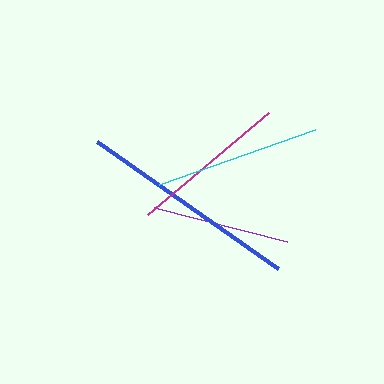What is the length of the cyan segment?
The cyan segment is approximately 165 pixels long.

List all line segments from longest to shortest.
From longest to shortest: blue, cyan, magenta, purple.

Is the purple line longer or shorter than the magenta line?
The magenta line is longer than the purple line.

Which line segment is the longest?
The blue line is the longest at approximately 220 pixels.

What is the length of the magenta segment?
The magenta segment is approximately 158 pixels long.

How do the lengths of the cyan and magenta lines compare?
The cyan and magenta lines are approximately the same length.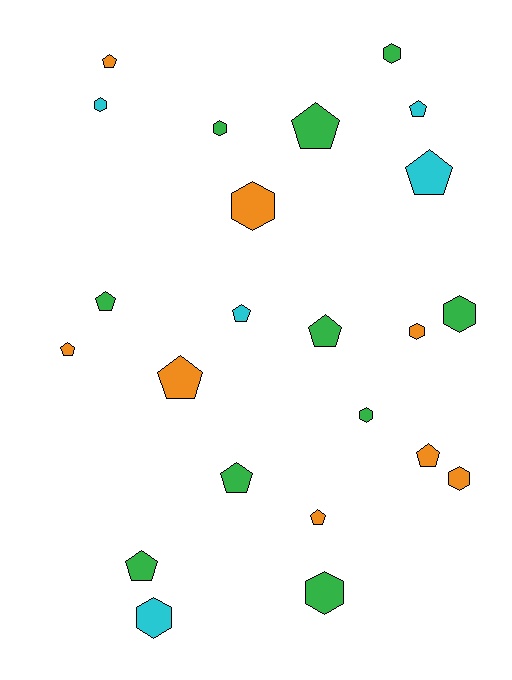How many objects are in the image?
There are 23 objects.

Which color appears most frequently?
Green, with 10 objects.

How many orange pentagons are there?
There are 5 orange pentagons.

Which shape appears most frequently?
Pentagon, with 13 objects.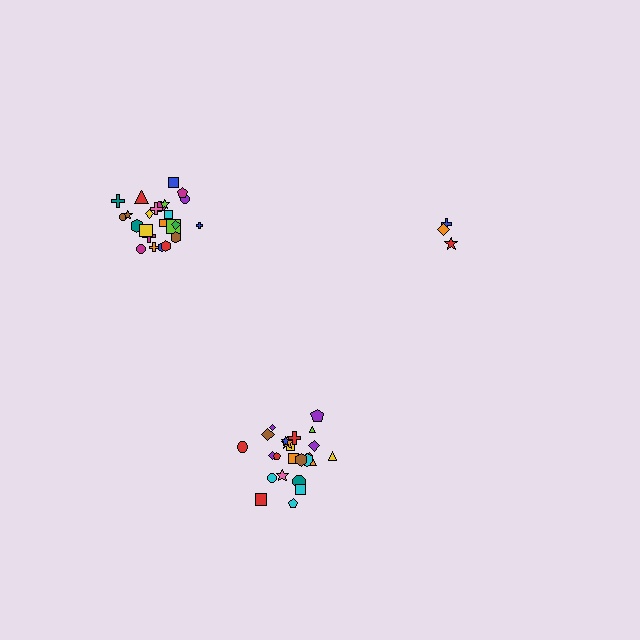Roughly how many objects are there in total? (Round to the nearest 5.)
Roughly 55 objects in total.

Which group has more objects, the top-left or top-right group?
The top-left group.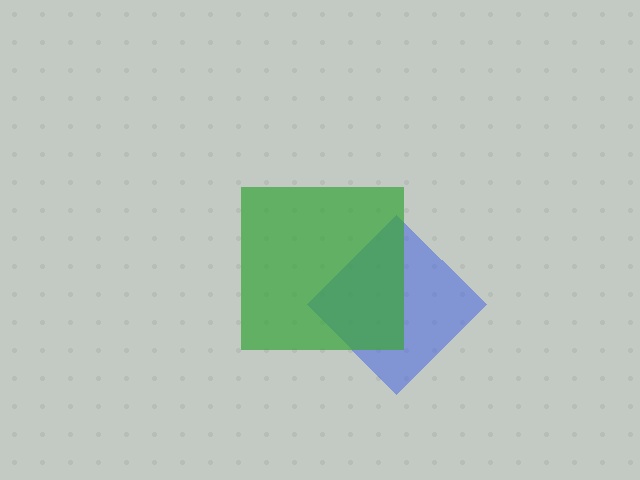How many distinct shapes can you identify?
There are 2 distinct shapes: a blue diamond, a green square.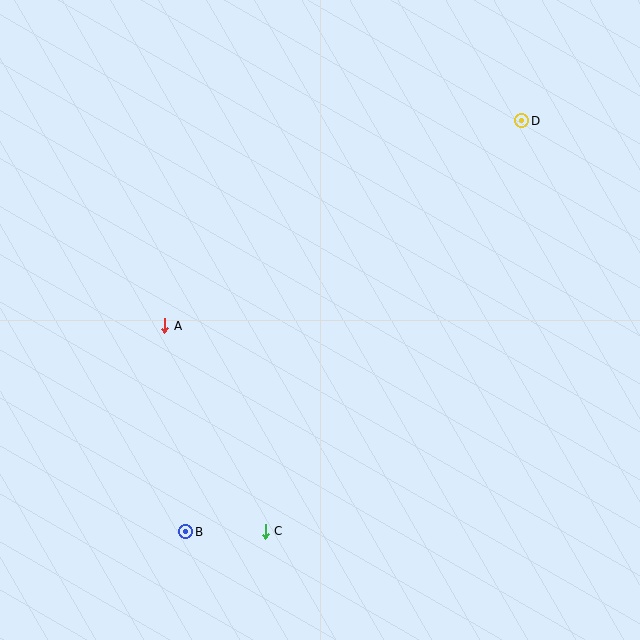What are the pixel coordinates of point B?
Point B is at (186, 532).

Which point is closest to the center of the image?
Point A at (165, 326) is closest to the center.